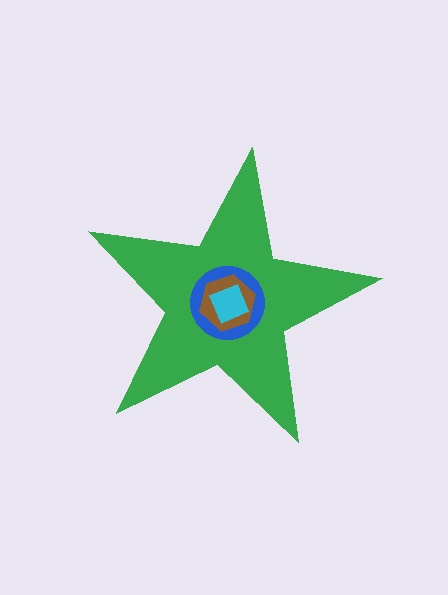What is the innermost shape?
The cyan diamond.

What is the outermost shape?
The green star.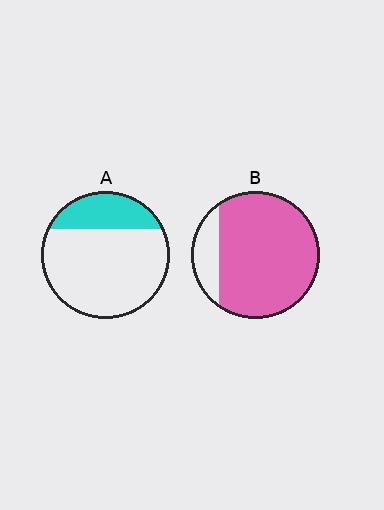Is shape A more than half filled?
No.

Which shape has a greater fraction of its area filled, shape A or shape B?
Shape B.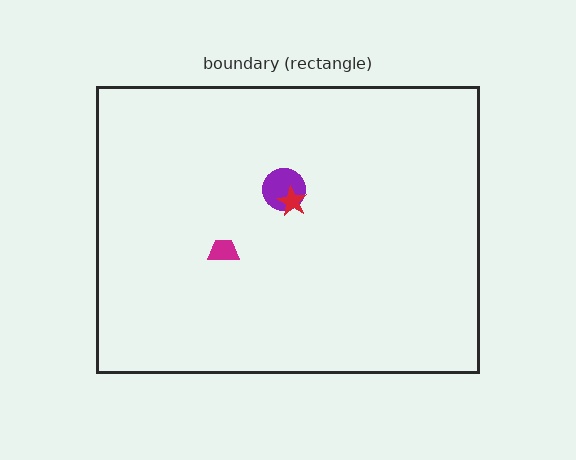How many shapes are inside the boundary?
3 inside, 0 outside.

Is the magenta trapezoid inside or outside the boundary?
Inside.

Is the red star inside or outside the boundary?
Inside.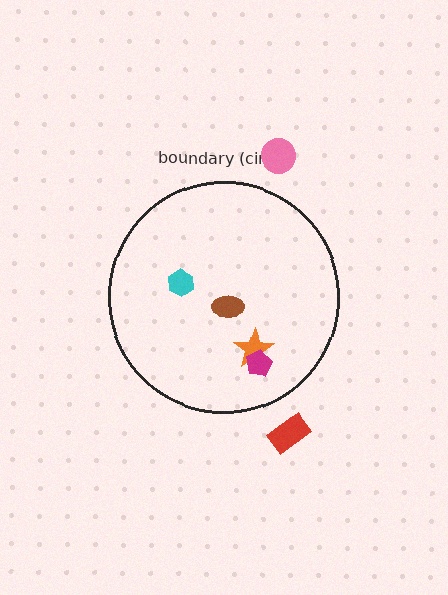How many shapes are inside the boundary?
4 inside, 2 outside.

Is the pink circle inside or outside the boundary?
Outside.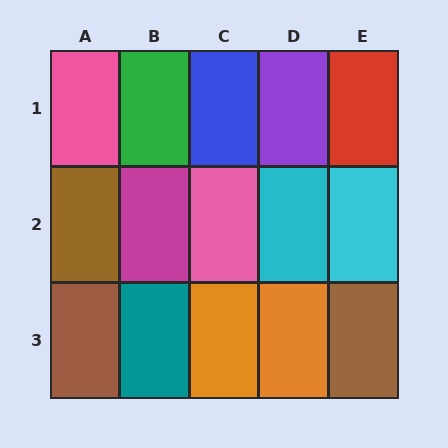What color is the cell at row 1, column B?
Green.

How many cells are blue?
1 cell is blue.